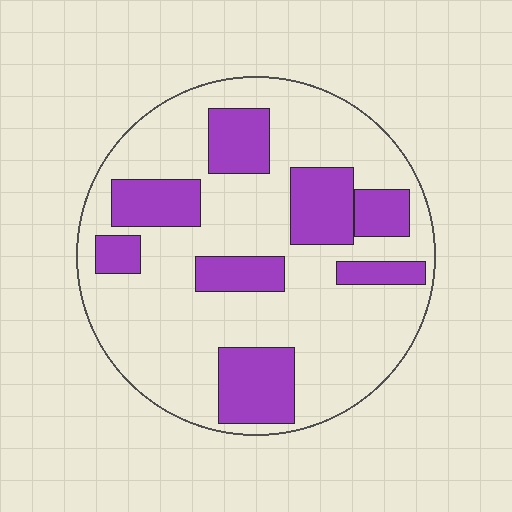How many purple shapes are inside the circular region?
8.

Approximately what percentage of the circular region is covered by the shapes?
Approximately 30%.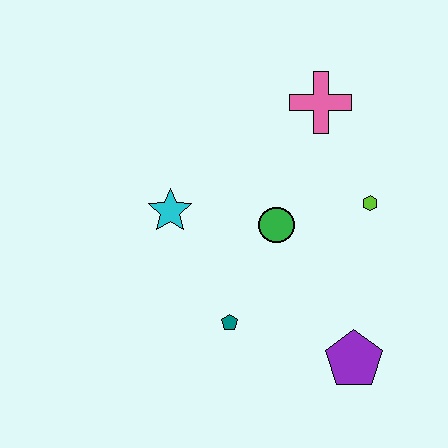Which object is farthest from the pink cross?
The purple pentagon is farthest from the pink cross.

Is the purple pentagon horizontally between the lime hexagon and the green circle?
Yes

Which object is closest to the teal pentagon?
The green circle is closest to the teal pentagon.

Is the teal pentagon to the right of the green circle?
No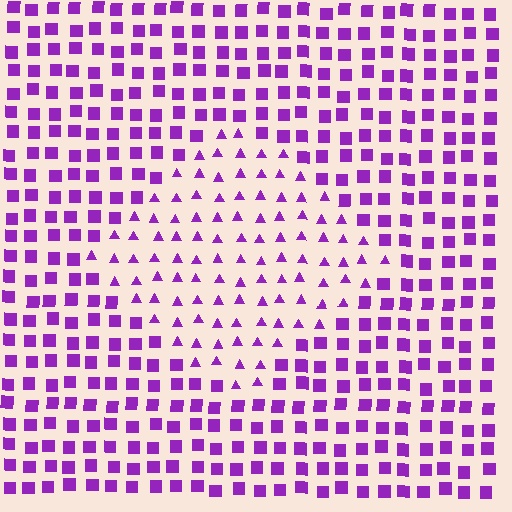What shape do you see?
I see a diamond.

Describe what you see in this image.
The image is filled with small purple elements arranged in a uniform grid. A diamond-shaped region contains triangles, while the surrounding area contains squares. The boundary is defined purely by the change in element shape.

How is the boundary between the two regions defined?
The boundary is defined by a change in element shape: triangles inside vs. squares outside. All elements share the same color and spacing.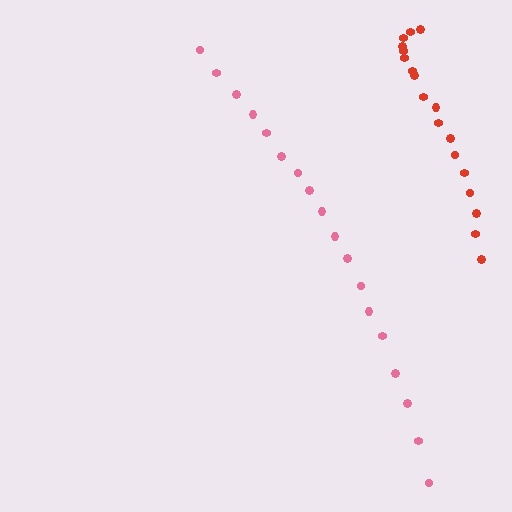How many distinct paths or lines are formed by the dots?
There are 2 distinct paths.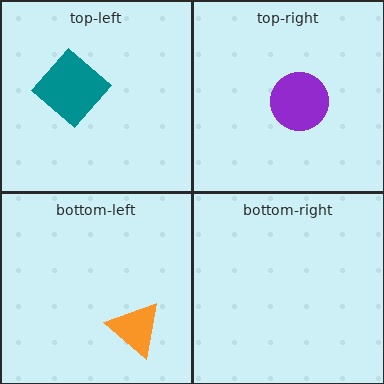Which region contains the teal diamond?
The top-left region.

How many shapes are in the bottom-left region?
1.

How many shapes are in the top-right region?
1.